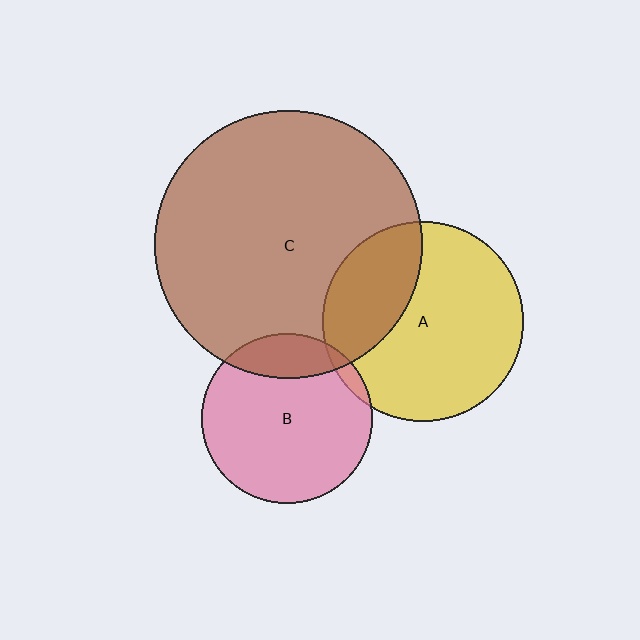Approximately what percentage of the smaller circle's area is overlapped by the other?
Approximately 20%.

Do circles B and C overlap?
Yes.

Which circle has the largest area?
Circle C (brown).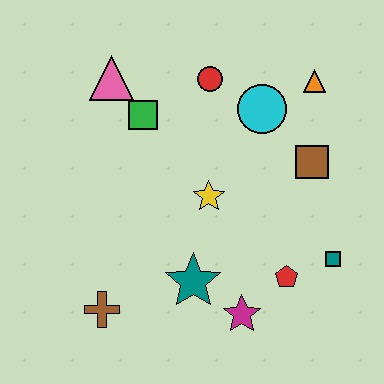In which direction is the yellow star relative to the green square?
The yellow star is below the green square.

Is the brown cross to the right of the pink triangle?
No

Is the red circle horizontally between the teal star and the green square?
No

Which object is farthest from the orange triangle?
The brown cross is farthest from the orange triangle.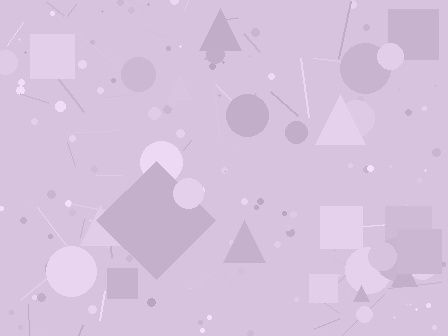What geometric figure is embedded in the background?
A diamond is embedded in the background.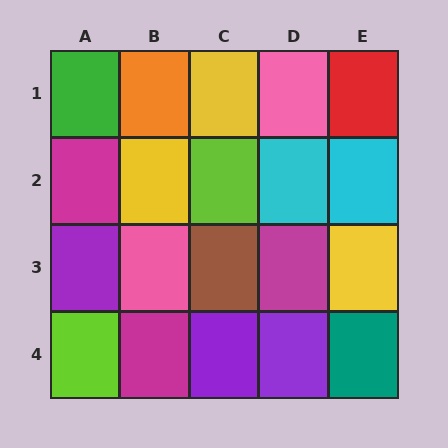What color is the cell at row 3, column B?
Pink.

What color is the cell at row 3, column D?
Magenta.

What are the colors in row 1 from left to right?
Green, orange, yellow, pink, red.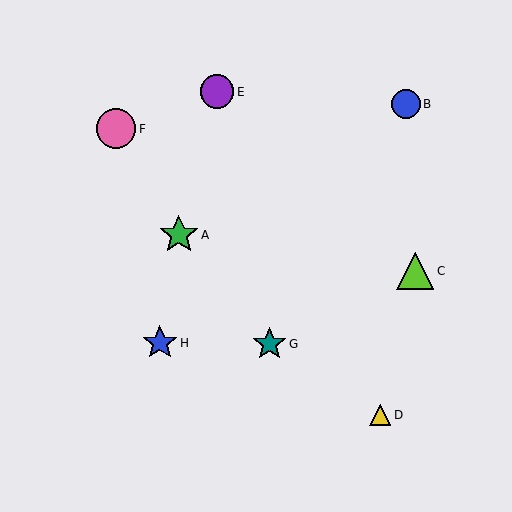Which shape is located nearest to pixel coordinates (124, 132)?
The pink circle (labeled F) at (116, 129) is nearest to that location.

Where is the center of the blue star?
The center of the blue star is at (160, 343).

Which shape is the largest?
The pink circle (labeled F) is the largest.